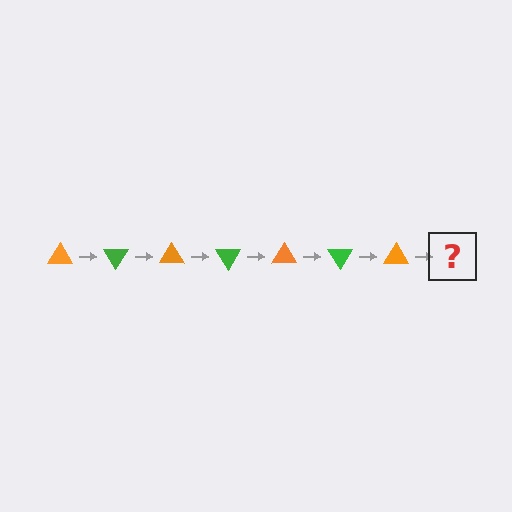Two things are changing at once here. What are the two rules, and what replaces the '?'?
The two rules are that it rotates 60 degrees each step and the color cycles through orange and green. The '?' should be a green triangle, rotated 420 degrees from the start.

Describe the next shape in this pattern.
It should be a green triangle, rotated 420 degrees from the start.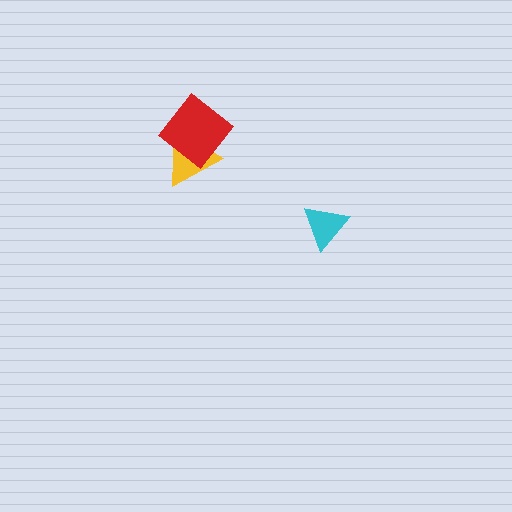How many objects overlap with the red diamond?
1 object overlaps with the red diamond.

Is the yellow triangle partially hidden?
Yes, it is partially covered by another shape.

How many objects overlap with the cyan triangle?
0 objects overlap with the cyan triangle.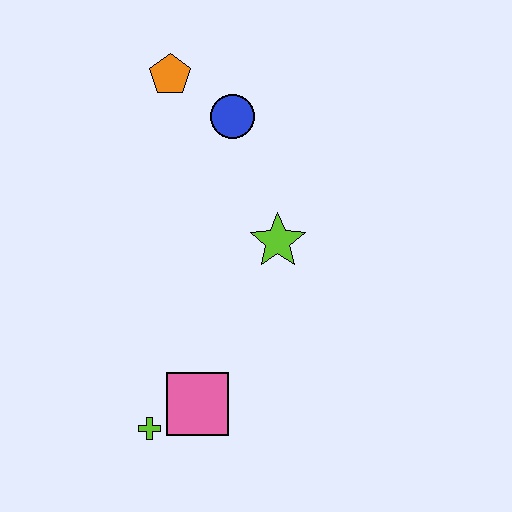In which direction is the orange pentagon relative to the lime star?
The orange pentagon is above the lime star.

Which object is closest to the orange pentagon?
The blue circle is closest to the orange pentagon.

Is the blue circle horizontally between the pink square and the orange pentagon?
No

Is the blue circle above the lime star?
Yes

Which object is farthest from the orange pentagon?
The lime cross is farthest from the orange pentagon.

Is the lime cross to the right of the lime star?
No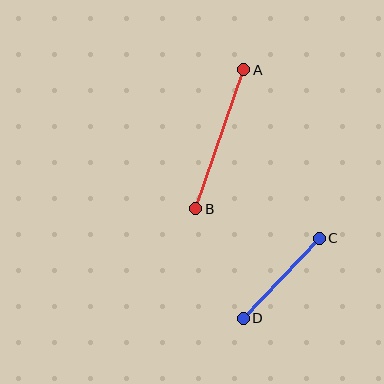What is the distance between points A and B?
The distance is approximately 147 pixels.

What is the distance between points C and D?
The distance is approximately 110 pixels.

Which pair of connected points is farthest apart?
Points A and B are farthest apart.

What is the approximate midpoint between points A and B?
The midpoint is at approximately (220, 139) pixels.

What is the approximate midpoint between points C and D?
The midpoint is at approximately (281, 278) pixels.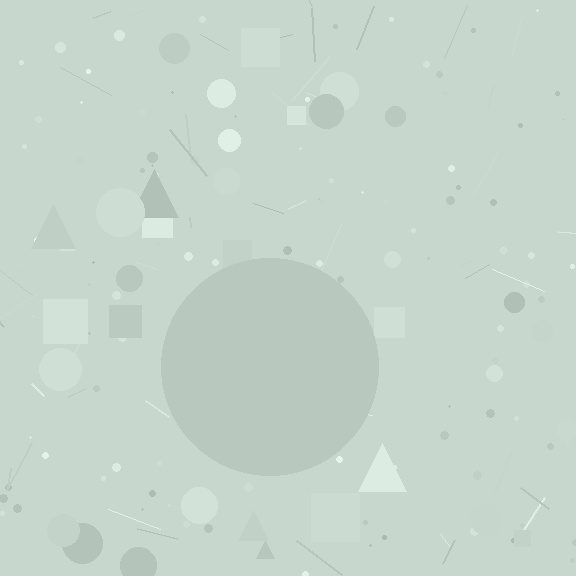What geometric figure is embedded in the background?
A circle is embedded in the background.